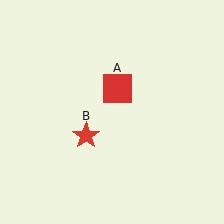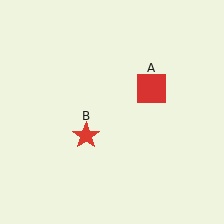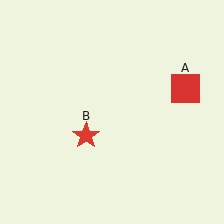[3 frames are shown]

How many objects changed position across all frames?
1 object changed position: red square (object A).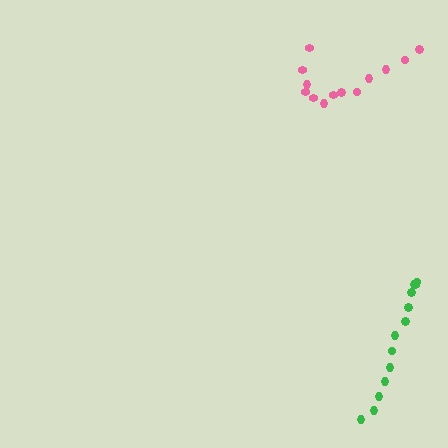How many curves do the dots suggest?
There are 2 distinct paths.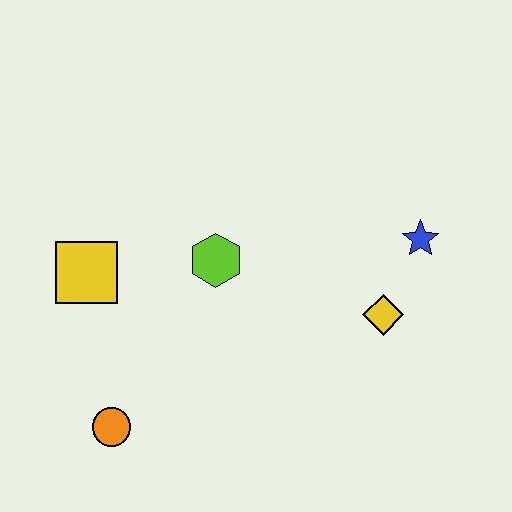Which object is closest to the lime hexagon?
The yellow square is closest to the lime hexagon.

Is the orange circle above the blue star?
No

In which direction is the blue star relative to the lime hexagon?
The blue star is to the right of the lime hexagon.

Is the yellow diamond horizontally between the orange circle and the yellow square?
No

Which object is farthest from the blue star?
The orange circle is farthest from the blue star.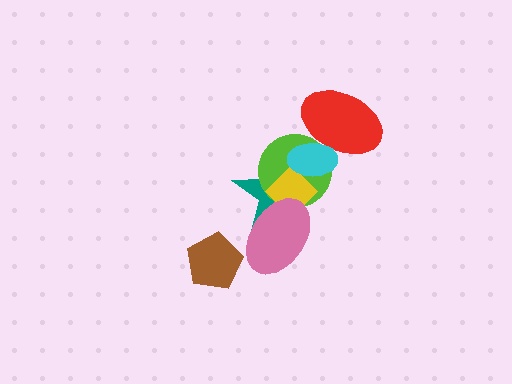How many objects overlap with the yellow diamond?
4 objects overlap with the yellow diamond.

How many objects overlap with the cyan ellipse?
4 objects overlap with the cyan ellipse.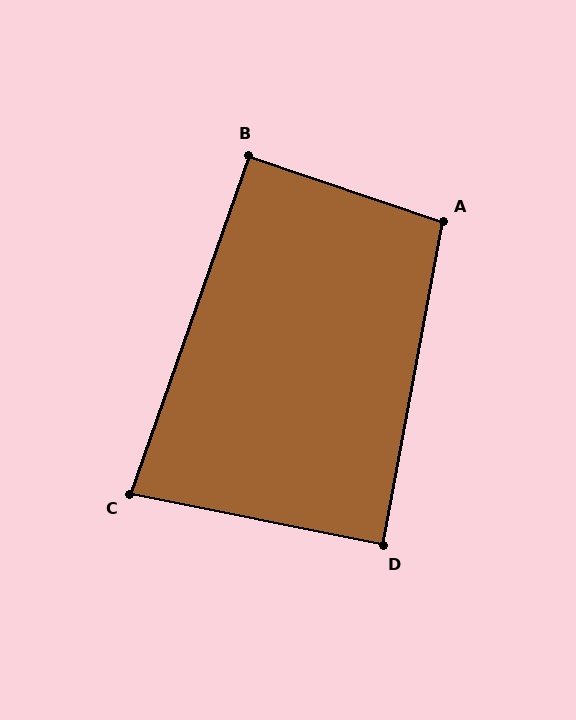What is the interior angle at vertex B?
Approximately 91 degrees (approximately right).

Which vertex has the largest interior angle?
A, at approximately 98 degrees.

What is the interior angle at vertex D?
Approximately 89 degrees (approximately right).